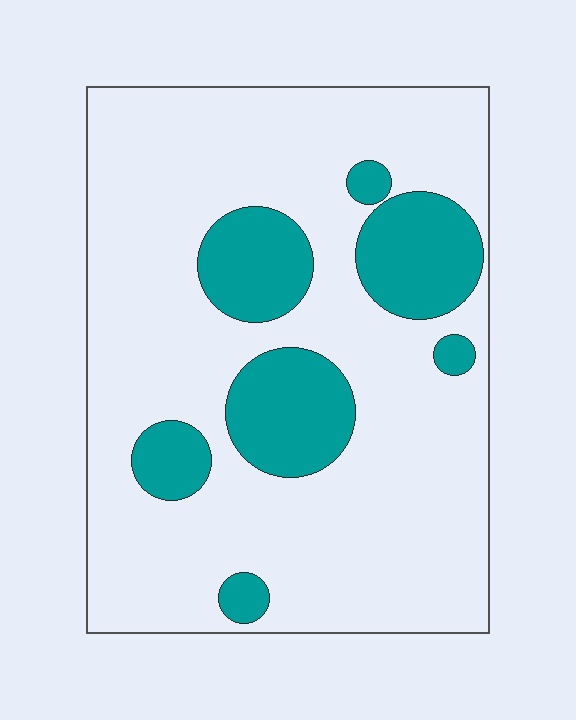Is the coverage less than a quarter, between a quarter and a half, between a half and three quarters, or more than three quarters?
Less than a quarter.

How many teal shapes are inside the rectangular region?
7.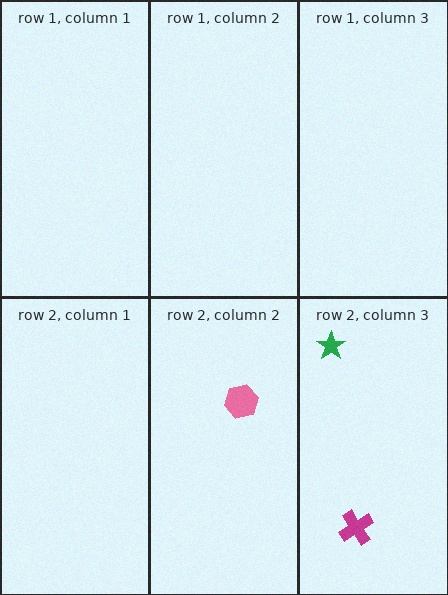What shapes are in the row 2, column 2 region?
The pink hexagon.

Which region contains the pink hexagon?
The row 2, column 2 region.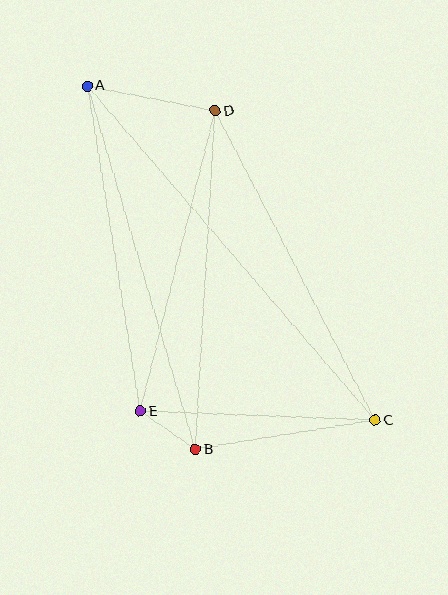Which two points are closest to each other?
Points B and E are closest to each other.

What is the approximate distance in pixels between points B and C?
The distance between B and C is approximately 182 pixels.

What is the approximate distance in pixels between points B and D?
The distance between B and D is approximately 339 pixels.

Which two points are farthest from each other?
Points A and C are farthest from each other.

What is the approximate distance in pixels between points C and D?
The distance between C and D is approximately 348 pixels.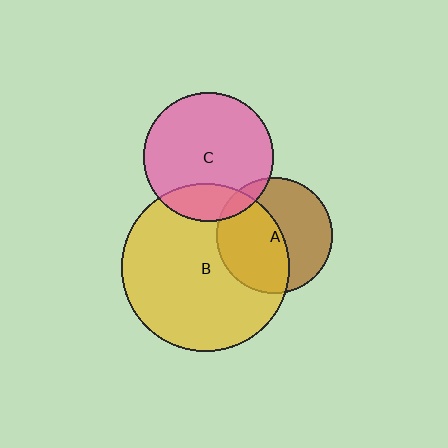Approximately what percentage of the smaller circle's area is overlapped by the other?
Approximately 10%.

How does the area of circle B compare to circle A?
Approximately 2.1 times.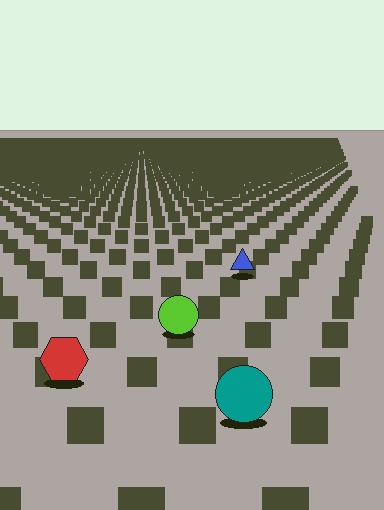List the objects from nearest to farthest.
From nearest to farthest: the teal circle, the red hexagon, the lime circle, the blue triangle.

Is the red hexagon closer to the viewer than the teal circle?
No. The teal circle is closer — you can tell from the texture gradient: the ground texture is coarser near it.